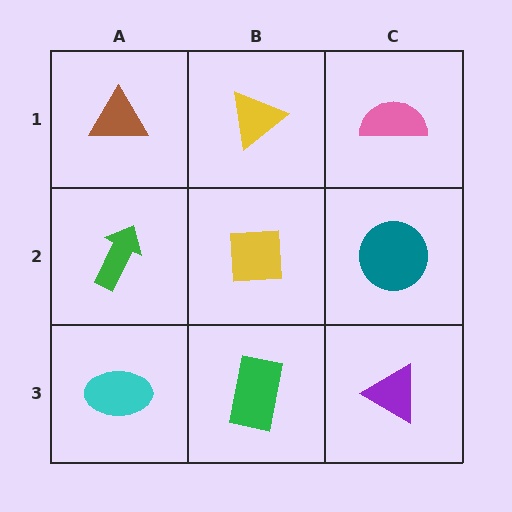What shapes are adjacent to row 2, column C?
A pink semicircle (row 1, column C), a purple triangle (row 3, column C), a yellow square (row 2, column B).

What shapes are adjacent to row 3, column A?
A green arrow (row 2, column A), a green rectangle (row 3, column B).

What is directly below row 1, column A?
A green arrow.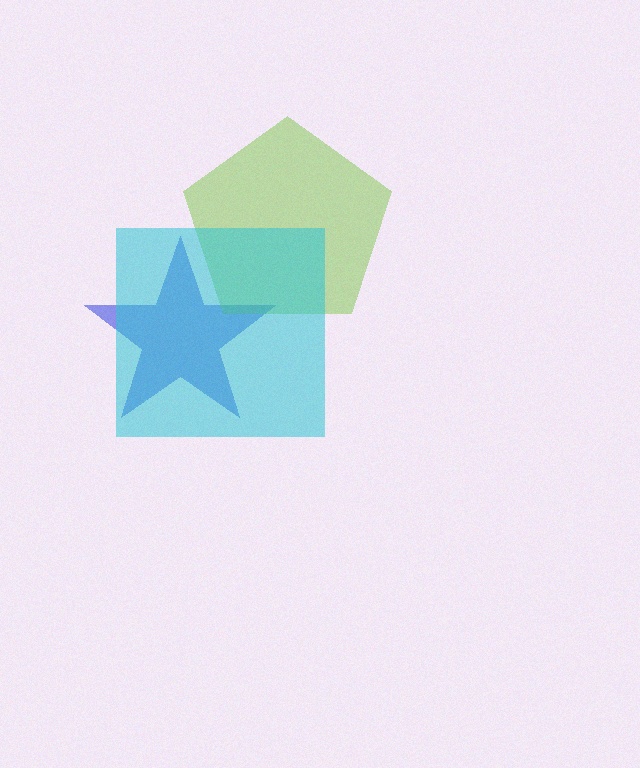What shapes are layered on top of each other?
The layered shapes are: a blue star, a lime pentagon, a cyan square.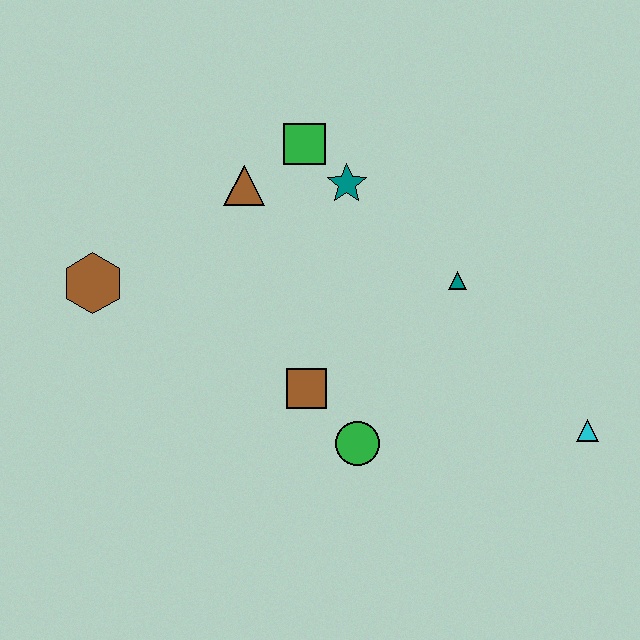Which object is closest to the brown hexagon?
The brown triangle is closest to the brown hexagon.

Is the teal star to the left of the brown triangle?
No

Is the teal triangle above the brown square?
Yes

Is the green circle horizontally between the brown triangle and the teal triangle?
Yes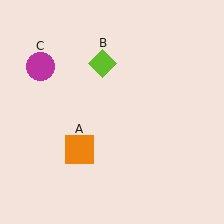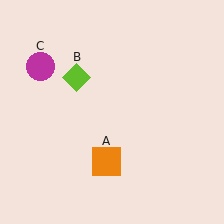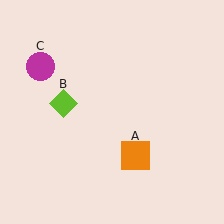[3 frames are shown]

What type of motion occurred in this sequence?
The orange square (object A), lime diamond (object B) rotated counterclockwise around the center of the scene.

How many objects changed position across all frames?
2 objects changed position: orange square (object A), lime diamond (object B).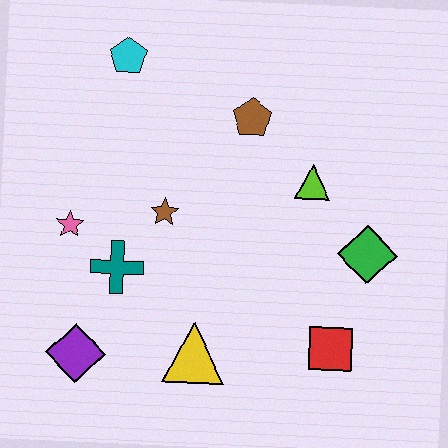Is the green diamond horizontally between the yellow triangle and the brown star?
No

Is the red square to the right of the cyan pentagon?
Yes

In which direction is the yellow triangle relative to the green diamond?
The yellow triangle is to the left of the green diamond.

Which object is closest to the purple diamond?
The teal cross is closest to the purple diamond.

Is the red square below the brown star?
Yes